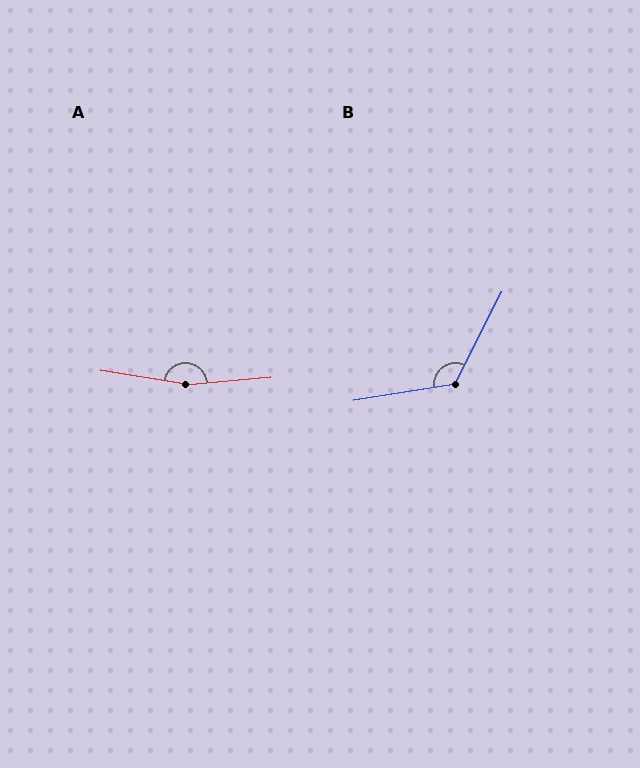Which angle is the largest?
A, at approximately 166 degrees.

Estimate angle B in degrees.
Approximately 126 degrees.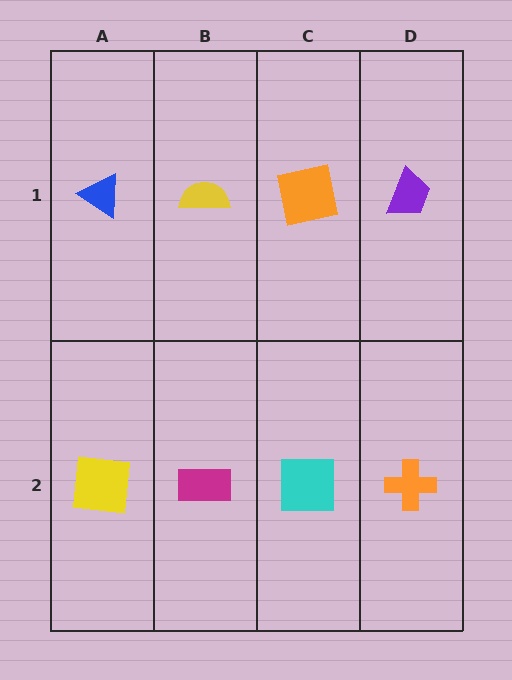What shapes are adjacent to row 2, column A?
A blue triangle (row 1, column A), a magenta rectangle (row 2, column B).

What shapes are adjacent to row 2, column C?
An orange square (row 1, column C), a magenta rectangle (row 2, column B), an orange cross (row 2, column D).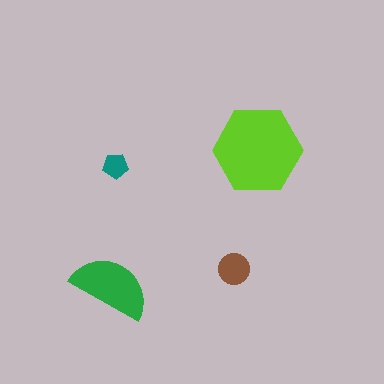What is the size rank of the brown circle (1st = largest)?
3rd.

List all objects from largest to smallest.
The lime hexagon, the green semicircle, the brown circle, the teal pentagon.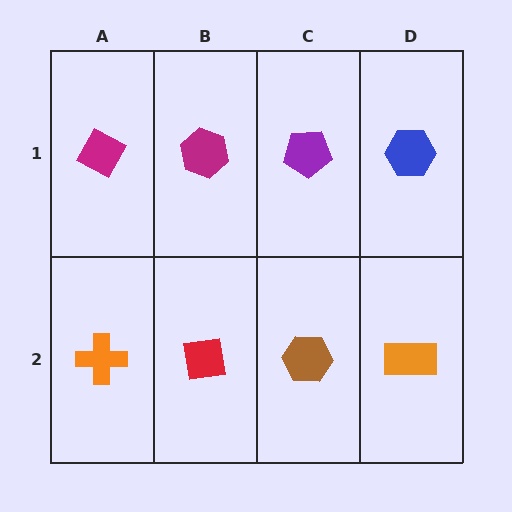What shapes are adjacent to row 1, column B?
A red square (row 2, column B), a magenta diamond (row 1, column A), a purple pentagon (row 1, column C).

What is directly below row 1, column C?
A brown hexagon.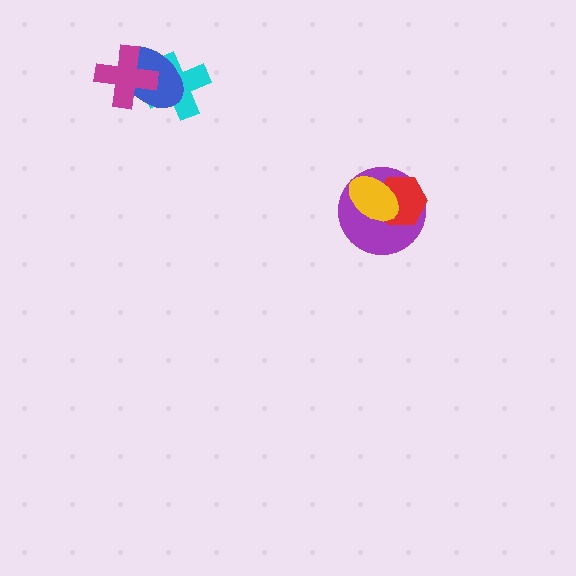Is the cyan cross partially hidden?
Yes, it is partially covered by another shape.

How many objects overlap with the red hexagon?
2 objects overlap with the red hexagon.